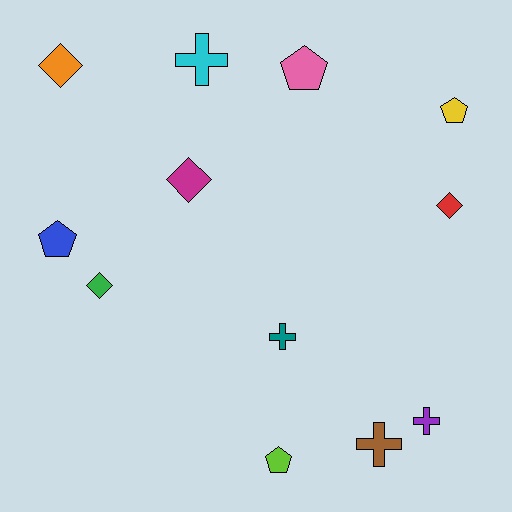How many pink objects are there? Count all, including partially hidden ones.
There is 1 pink object.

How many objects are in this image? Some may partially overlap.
There are 12 objects.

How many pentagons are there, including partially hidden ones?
There are 4 pentagons.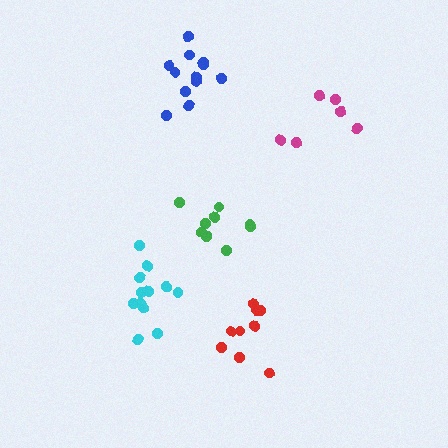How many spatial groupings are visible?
There are 5 spatial groupings.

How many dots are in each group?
Group 1: 9 dots, Group 2: 12 dots, Group 3: 6 dots, Group 4: 9 dots, Group 5: 12 dots (48 total).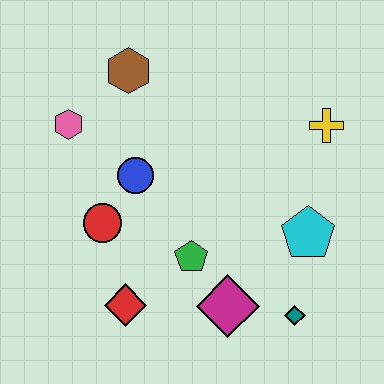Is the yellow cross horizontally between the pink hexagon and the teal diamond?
No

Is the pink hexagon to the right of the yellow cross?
No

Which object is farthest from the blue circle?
The teal diamond is farthest from the blue circle.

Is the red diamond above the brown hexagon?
No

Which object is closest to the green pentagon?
The magenta diamond is closest to the green pentagon.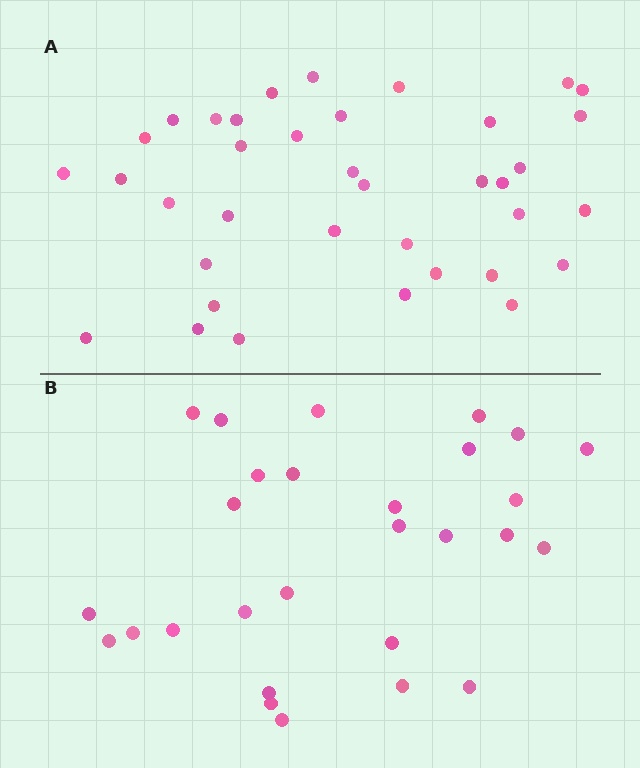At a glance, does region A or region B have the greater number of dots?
Region A (the top region) has more dots.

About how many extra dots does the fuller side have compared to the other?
Region A has roughly 8 or so more dots than region B.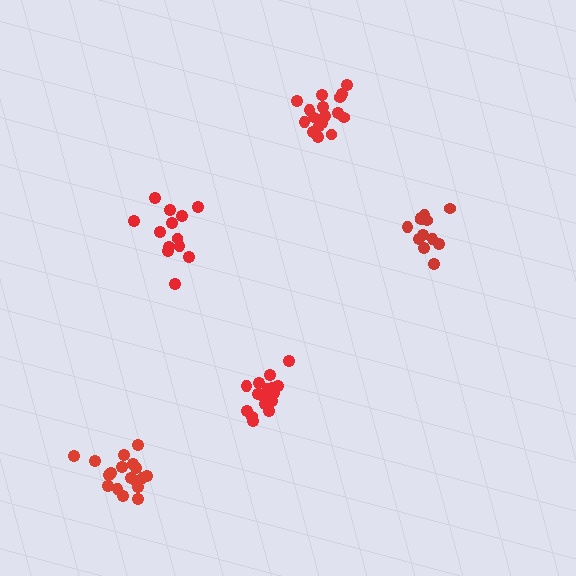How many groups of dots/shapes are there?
There are 5 groups.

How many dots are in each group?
Group 1: 12 dots, Group 2: 13 dots, Group 3: 17 dots, Group 4: 18 dots, Group 5: 18 dots (78 total).